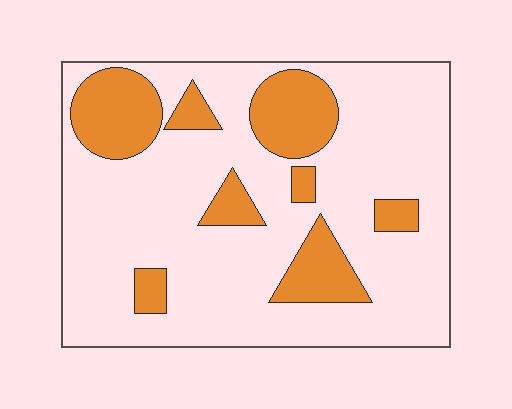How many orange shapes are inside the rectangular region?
8.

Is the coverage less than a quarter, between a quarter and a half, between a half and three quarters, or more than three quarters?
Less than a quarter.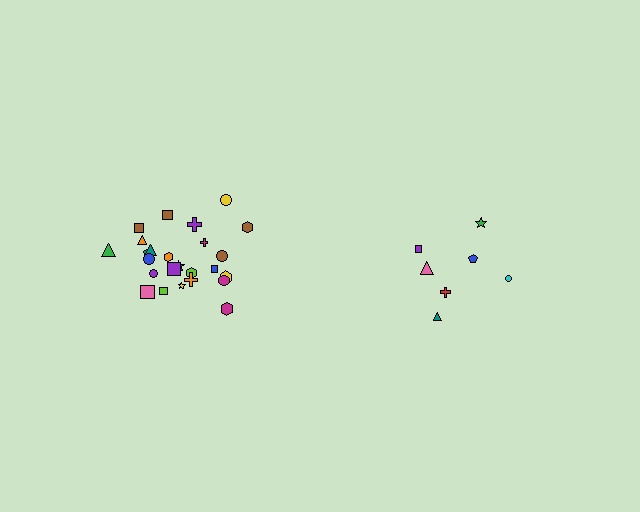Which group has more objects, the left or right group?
The left group.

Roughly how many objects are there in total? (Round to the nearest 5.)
Roughly 30 objects in total.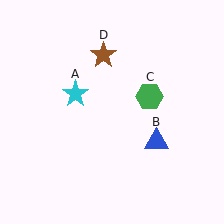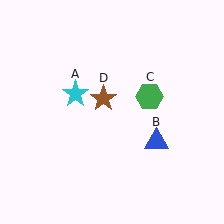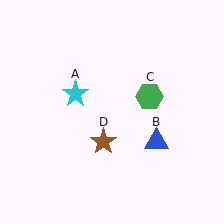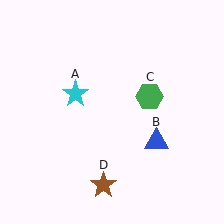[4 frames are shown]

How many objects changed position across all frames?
1 object changed position: brown star (object D).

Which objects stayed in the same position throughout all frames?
Cyan star (object A) and blue triangle (object B) and green hexagon (object C) remained stationary.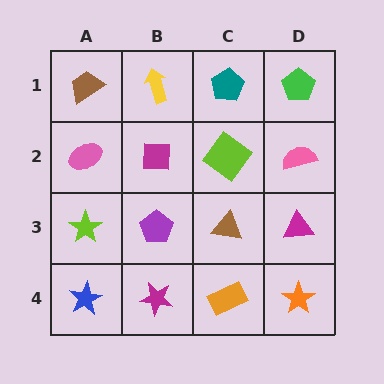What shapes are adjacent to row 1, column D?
A pink semicircle (row 2, column D), a teal pentagon (row 1, column C).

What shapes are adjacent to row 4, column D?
A magenta triangle (row 3, column D), an orange rectangle (row 4, column C).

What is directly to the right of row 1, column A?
A yellow arrow.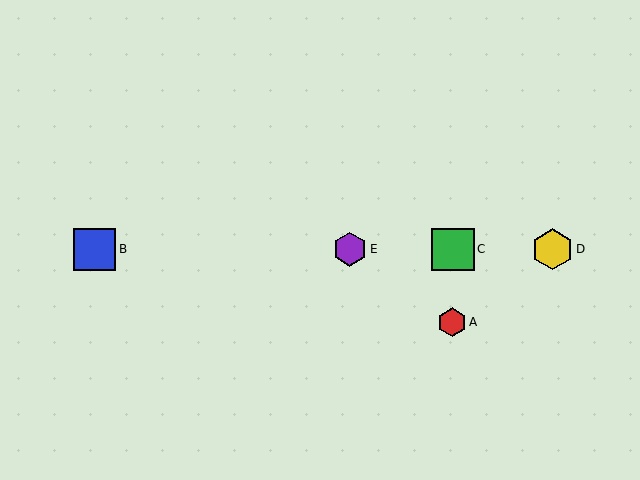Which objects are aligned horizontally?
Objects B, C, D, E are aligned horizontally.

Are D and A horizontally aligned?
No, D is at y≈249 and A is at y≈322.